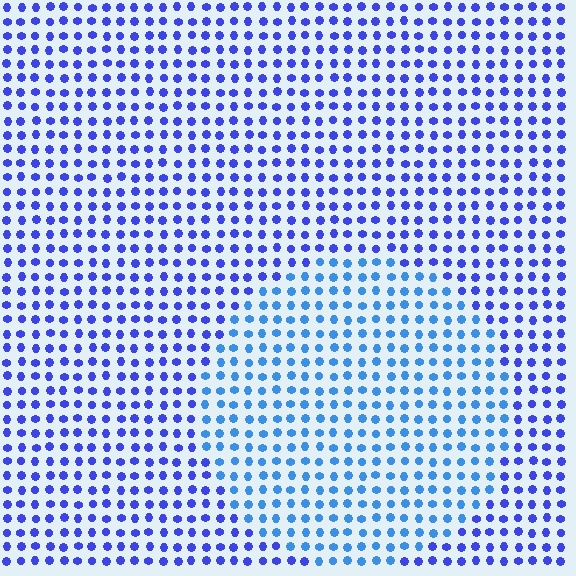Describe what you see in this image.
The image is filled with small blue elements in a uniform arrangement. A circle-shaped region is visible where the elements are tinted to a slightly different hue, forming a subtle color boundary.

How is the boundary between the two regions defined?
The boundary is defined purely by a slight shift in hue (about 27 degrees). Spacing, size, and orientation are identical on both sides.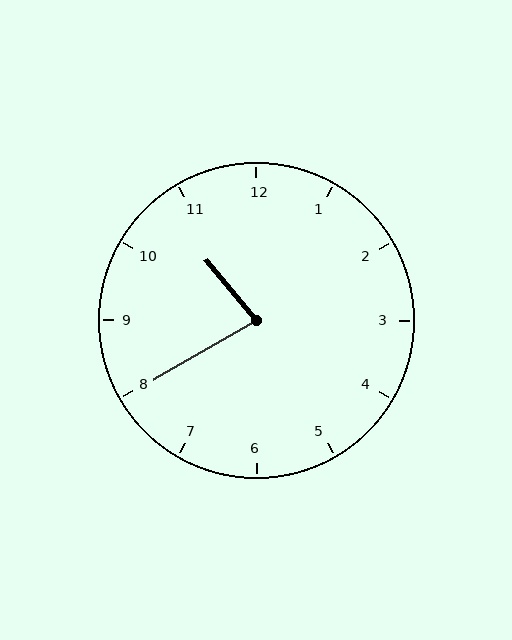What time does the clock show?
10:40.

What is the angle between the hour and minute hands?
Approximately 80 degrees.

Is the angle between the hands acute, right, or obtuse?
It is acute.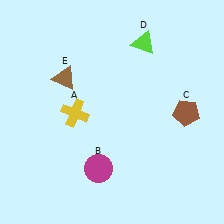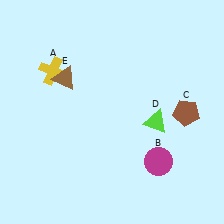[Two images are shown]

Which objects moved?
The objects that moved are: the yellow cross (A), the magenta circle (B), the lime triangle (D).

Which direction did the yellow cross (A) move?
The yellow cross (A) moved up.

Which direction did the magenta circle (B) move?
The magenta circle (B) moved right.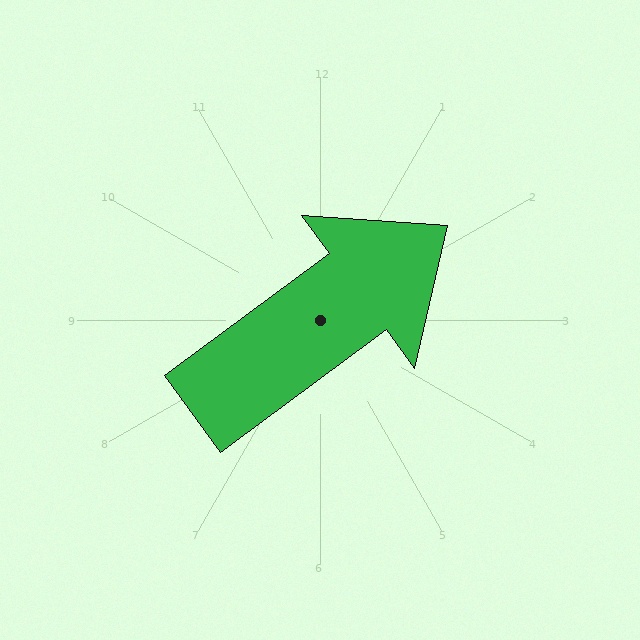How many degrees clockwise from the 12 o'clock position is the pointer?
Approximately 54 degrees.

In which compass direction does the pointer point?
Northeast.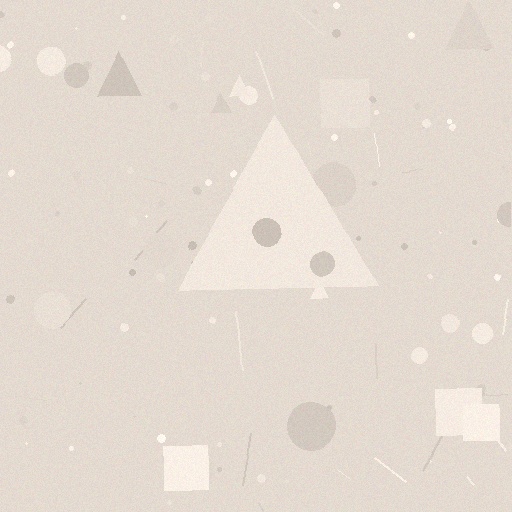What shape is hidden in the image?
A triangle is hidden in the image.